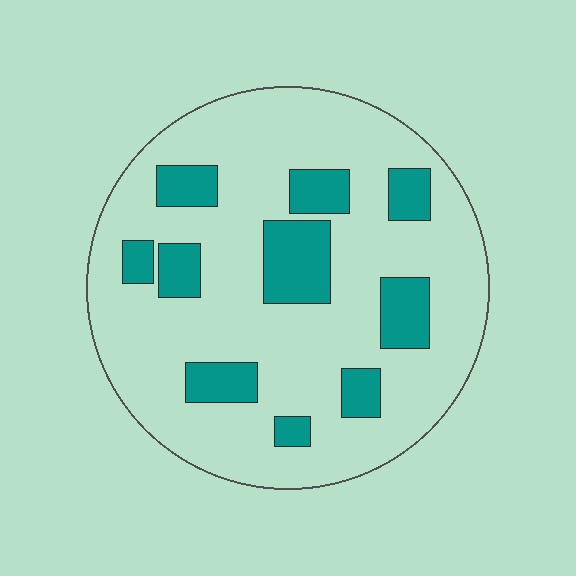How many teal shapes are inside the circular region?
10.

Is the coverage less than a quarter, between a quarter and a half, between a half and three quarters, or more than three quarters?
Less than a quarter.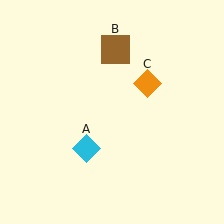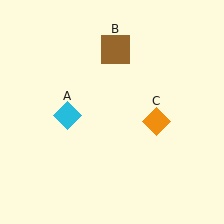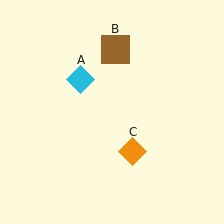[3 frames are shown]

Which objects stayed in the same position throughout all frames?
Brown square (object B) remained stationary.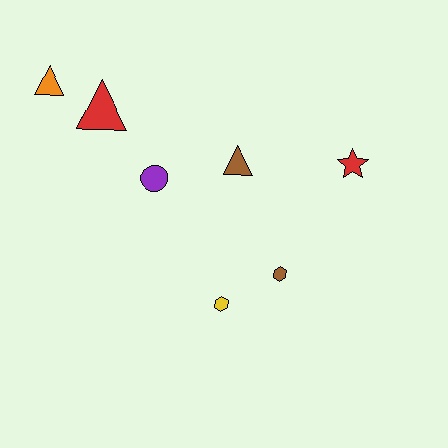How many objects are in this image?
There are 7 objects.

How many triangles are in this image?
There are 3 triangles.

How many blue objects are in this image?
There are no blue objects.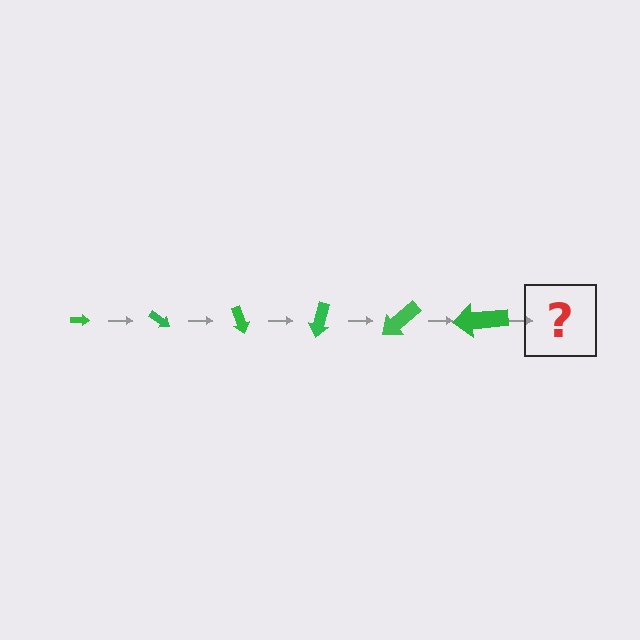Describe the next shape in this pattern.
It should be an arrow, larger than the previous one and rotated 210 degrees from the start.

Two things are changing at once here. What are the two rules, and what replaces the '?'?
The two rules are that the arrow grows larger each step and it rotates 35 degrees each step. The '?' should be an arrow, larger than the previous one and rotated 210 degrees from the start.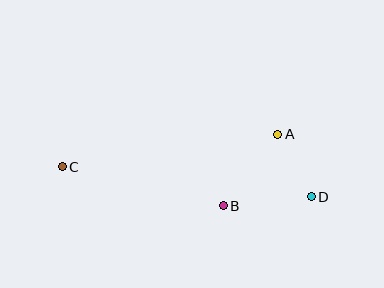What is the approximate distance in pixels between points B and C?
The distance between B and C is approximately 166 pixels.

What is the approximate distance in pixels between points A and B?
The distance between A and B is approximately 90 pixels.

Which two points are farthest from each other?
Points C and D are farthest from each other.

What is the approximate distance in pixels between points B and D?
The distance between B and D is approximately 89 pixels.